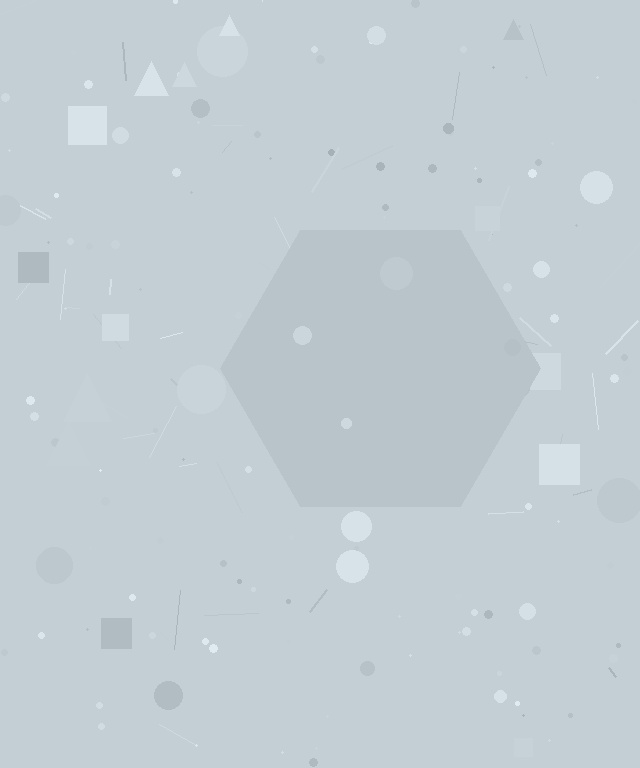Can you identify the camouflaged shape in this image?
The camouflaged shape is a hexagon.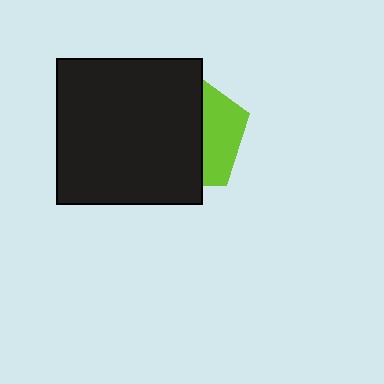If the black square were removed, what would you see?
You would see the complete lime pentagon.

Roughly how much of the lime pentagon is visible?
A small part of it is visible (roughly 33%).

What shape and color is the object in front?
The object in front is a black square.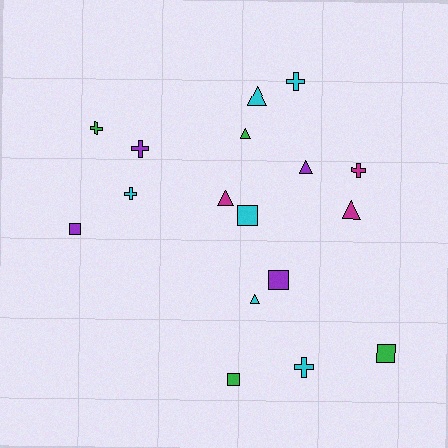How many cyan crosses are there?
There are 3 cyan crosses.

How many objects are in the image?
There are 17 objects.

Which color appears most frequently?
Cyan, with 6 objects.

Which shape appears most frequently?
Cross, with 6 objects.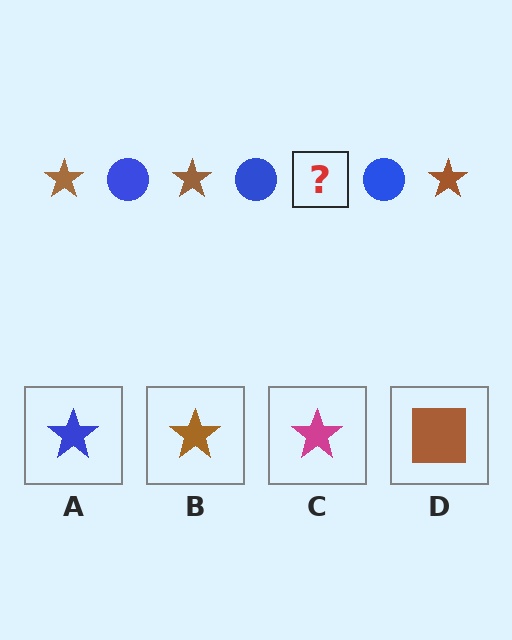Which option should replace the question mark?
Option B.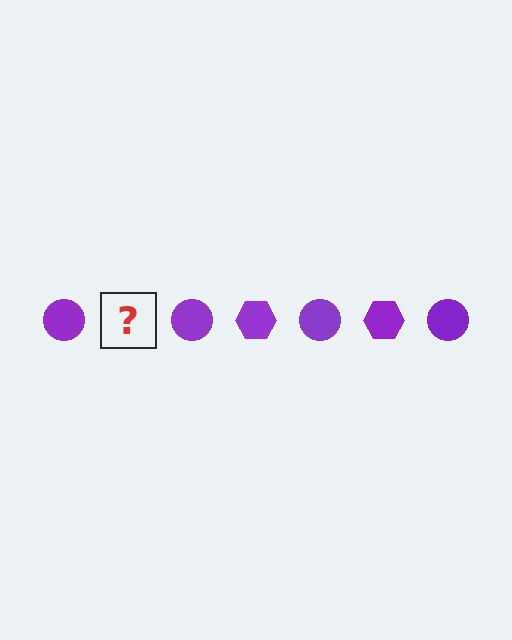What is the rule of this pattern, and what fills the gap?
The rule is that the pattern cycles through circle, hexagon shapes in purple. The gap should be filled with a purple hexagon.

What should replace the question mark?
The question mark should be replaced with a purple hexagon.